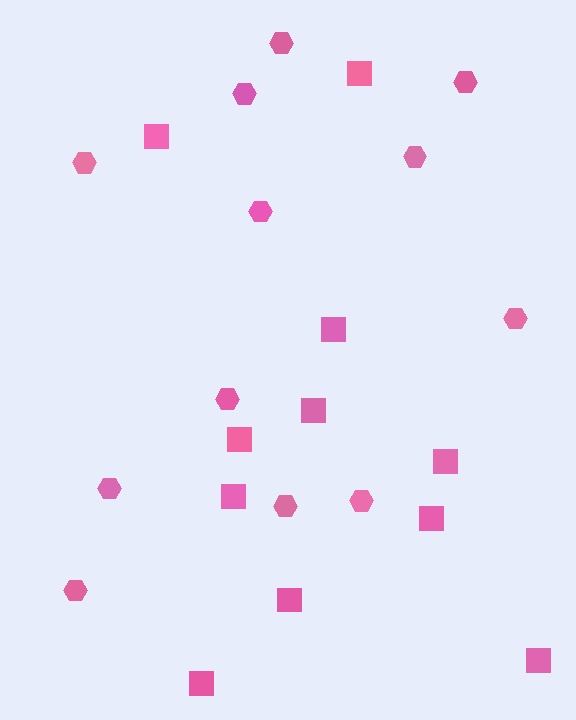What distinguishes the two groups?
There are 2 groups: one group of squares (11) and one group of hexagons (12).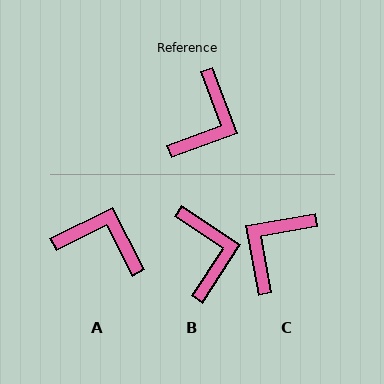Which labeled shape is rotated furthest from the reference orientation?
C, about 169 degrees away.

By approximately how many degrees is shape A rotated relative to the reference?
Approximately 96 degrees counter-clockwise.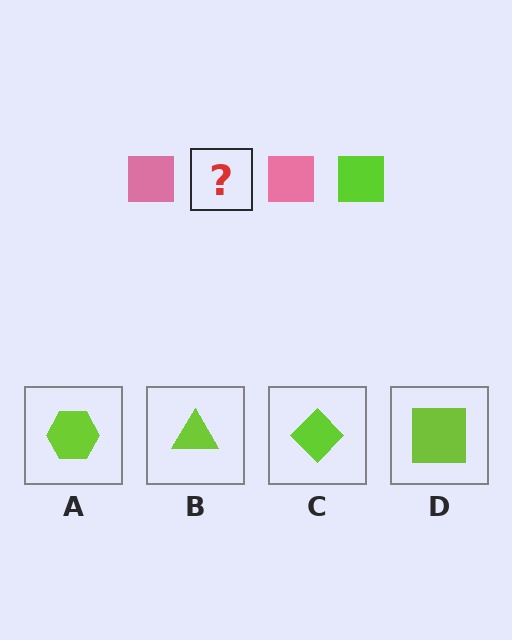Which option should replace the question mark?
Option D.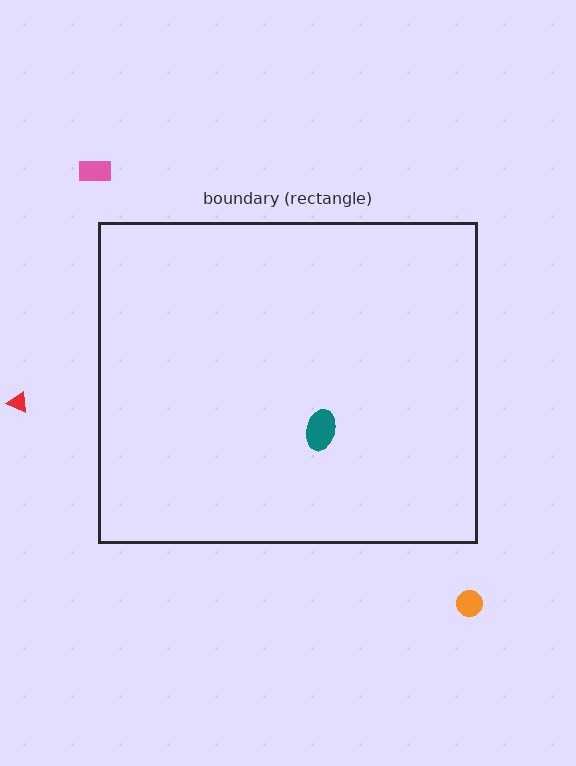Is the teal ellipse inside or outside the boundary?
Inside.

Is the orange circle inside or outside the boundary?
Outside.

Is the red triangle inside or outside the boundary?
Outside.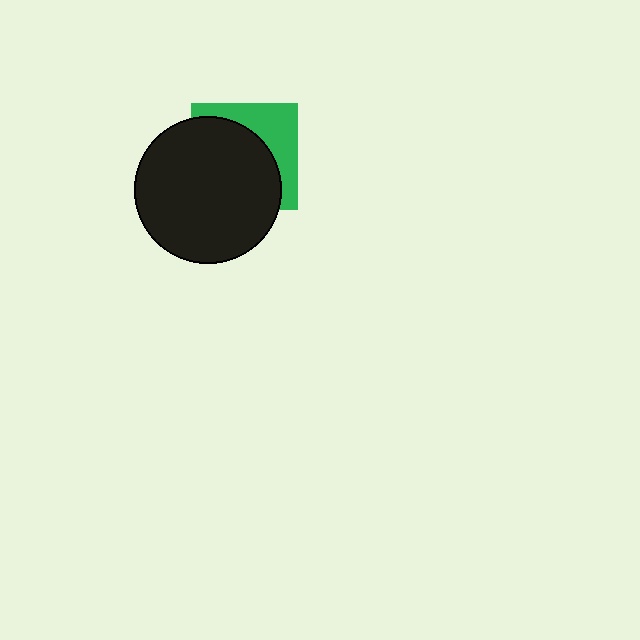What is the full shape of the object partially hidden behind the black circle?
The partially hidden object is a green square.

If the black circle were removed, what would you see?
You would see the complete green square.